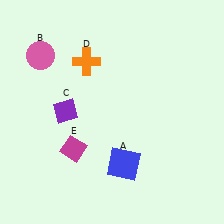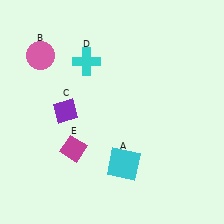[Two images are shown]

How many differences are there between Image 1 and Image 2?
There are 2 differences between the two images.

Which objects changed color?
A changed from blue to cyan. D changed from orange to cyan.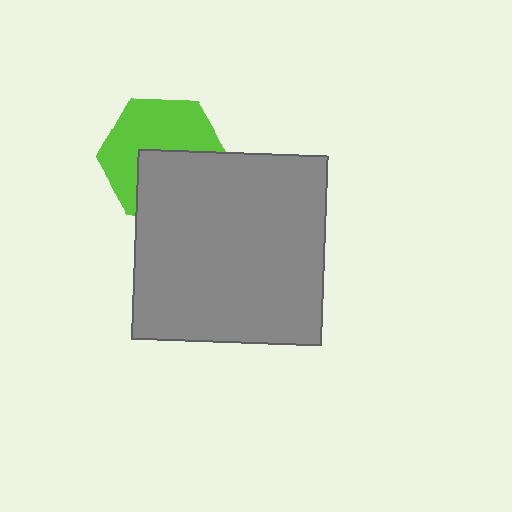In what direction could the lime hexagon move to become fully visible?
The lime hexagon could move up. That would shift it out from behind the gray square entirely.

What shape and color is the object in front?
The object in front is a gray square.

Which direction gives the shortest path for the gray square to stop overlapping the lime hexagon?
Moving down gives the shortest separation.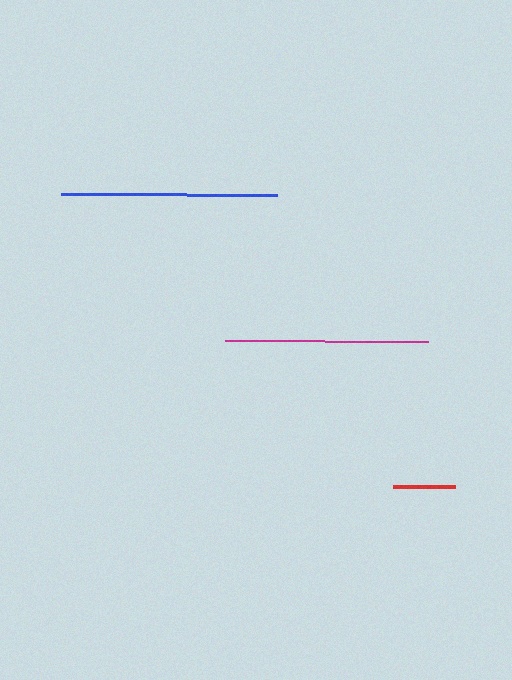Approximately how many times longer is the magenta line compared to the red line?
The magenta line is approximately 3.3 times the length of the red line.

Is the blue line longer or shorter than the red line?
The blue line is longer than the red line.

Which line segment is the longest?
The blue line is the longest at approximately 216 pixels.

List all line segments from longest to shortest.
From longest to shortest: blue, magenta, red.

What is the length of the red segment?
The red segment is approximately 62 pixels long.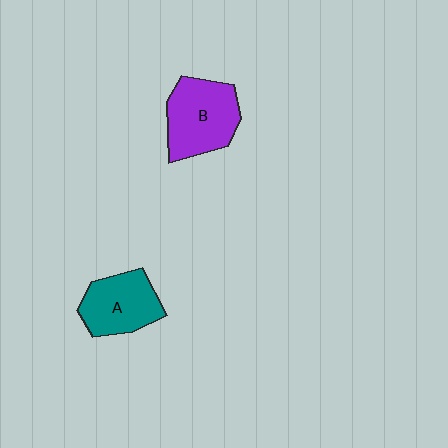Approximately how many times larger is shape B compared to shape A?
Approximately 1.2 times.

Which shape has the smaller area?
Shape A (teal).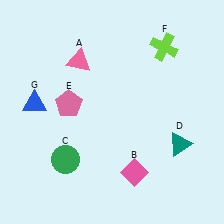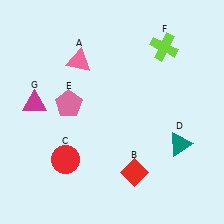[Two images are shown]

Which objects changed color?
B changed from pink to red. C changed from green to red. G changed from blue to magenta.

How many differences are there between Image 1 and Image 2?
There are 3 differences between the two images.